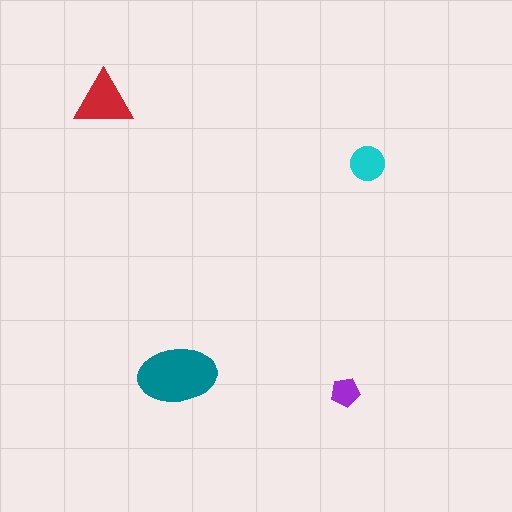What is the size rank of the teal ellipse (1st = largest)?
1st.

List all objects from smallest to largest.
The purple pentagon, the cyan circle, the red triangle, the teal ellipse.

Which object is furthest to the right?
The cyan circle is rightmost.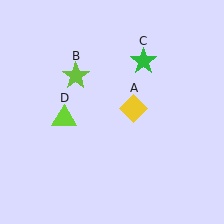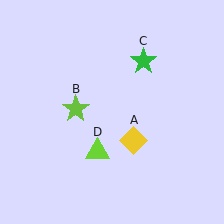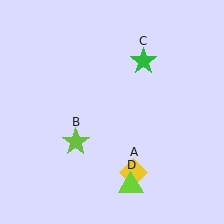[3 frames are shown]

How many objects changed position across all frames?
3 objects changed position: yellow diamond (object A), lime star (object B), lime triangle (object D).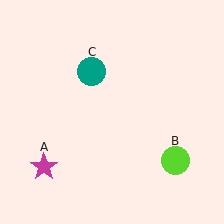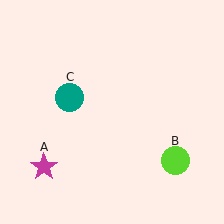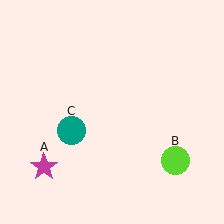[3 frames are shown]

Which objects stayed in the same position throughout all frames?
Magenta star (object A) and lime circle (object B) remained stationary.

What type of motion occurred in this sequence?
The teal circle (object C) rotated counterclockwise around the center of the scene.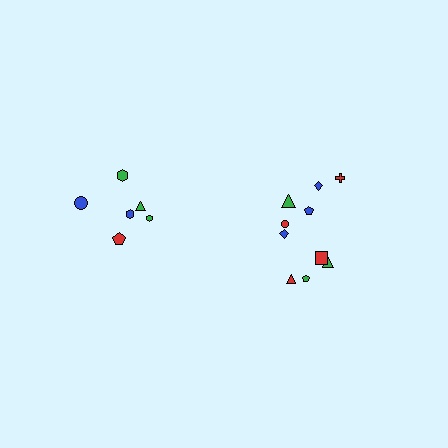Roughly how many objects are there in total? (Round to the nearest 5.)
Roughly 15 objects in total.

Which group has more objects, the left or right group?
The right group.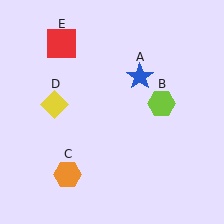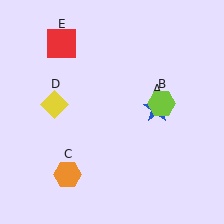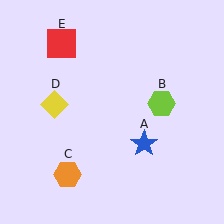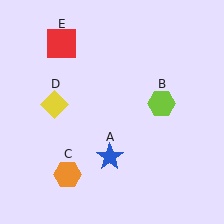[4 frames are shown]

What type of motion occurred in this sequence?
The blue star (object A) rotated clockwise around the center of the scene.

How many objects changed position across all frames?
1 object changed position: blue star (object A).